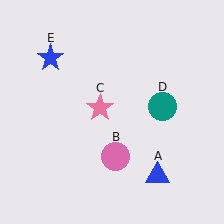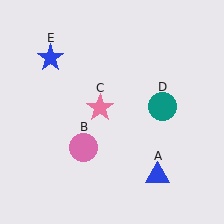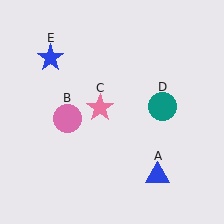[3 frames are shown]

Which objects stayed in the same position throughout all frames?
Blue triangle (object A) and pink star (object C) and teal circle (object D) and blue star (object E) remained stationary.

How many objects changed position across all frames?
1 object changed position: pink circle (object B).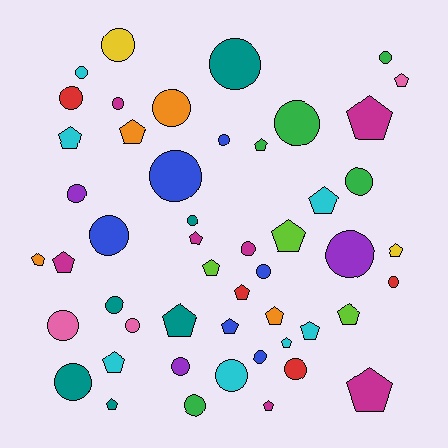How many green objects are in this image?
There are 5 green objects.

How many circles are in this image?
There are 27 circles.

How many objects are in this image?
There are 50 objects.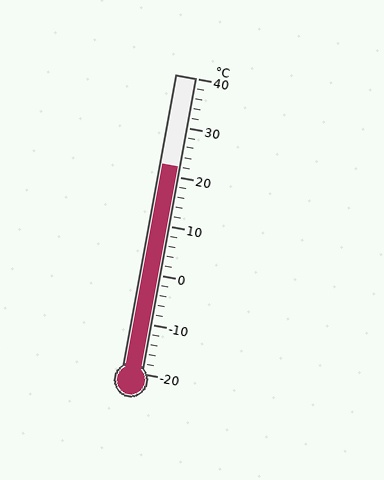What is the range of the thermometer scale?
The thermometer scale ranges from -20°C to 40°C.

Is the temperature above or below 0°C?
The temperature is above 0°C.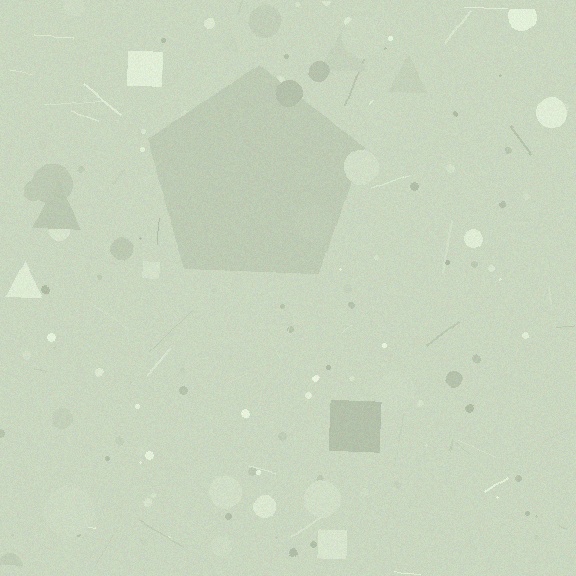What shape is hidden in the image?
A pentagon is hidden in the image.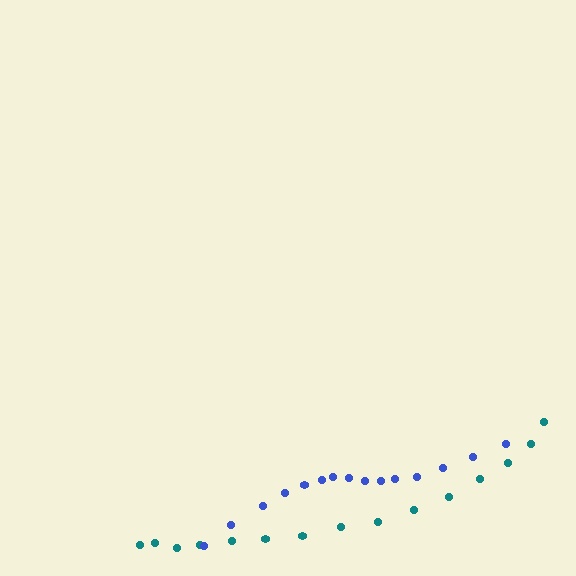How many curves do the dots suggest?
There are 2 distinct paths.